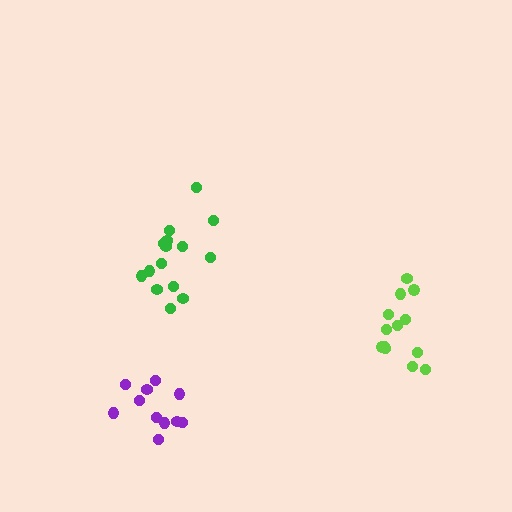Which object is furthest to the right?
The lime cluster is rightmost.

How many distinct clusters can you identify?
There are 3 distinct clusters.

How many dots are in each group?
Group 1: 15 dots, Group 2: 13 dots, Group 3: 11 dots (39 total).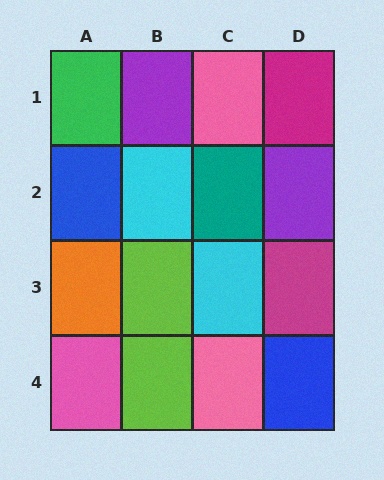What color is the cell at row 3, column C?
Cyan.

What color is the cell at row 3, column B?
Lime.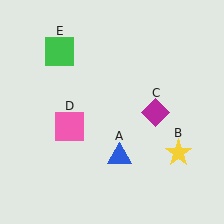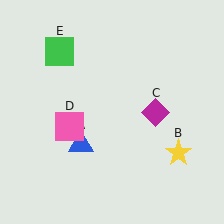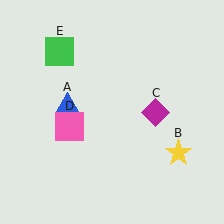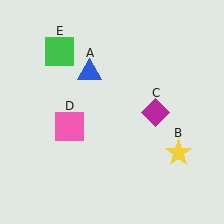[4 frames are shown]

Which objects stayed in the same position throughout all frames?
Yellow star (object B) and magenta diamond (object C) and pink square (object D) and green square (object E) remained stationary.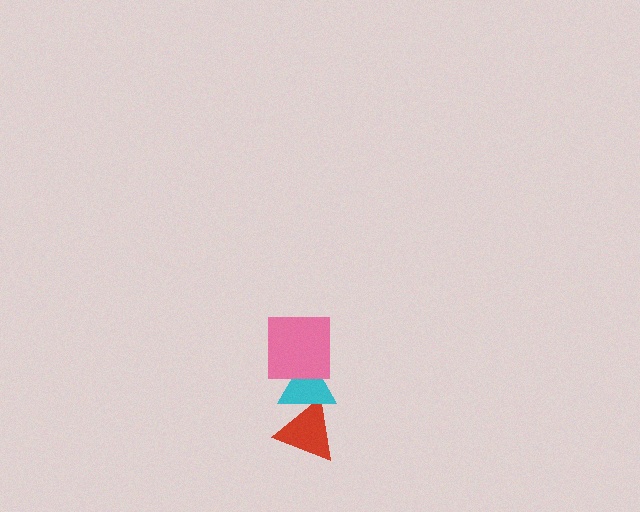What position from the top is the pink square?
The pink square is 1st from the top.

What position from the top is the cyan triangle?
The cyan triangle is 2nd from the top.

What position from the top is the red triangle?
The red triangle is 3rd from the top.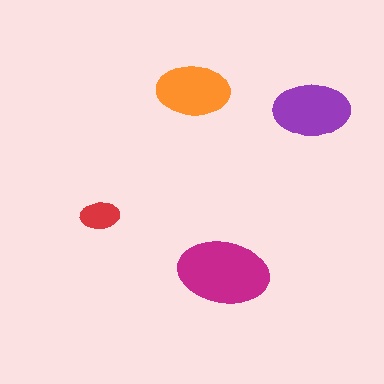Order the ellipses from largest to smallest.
the magenta one, the purple one, the orange one, the red one.